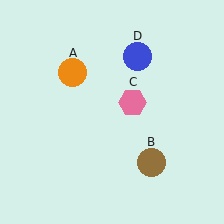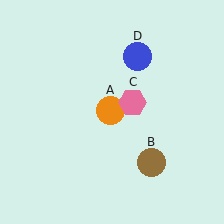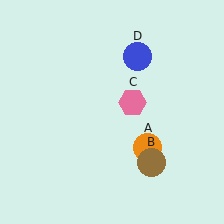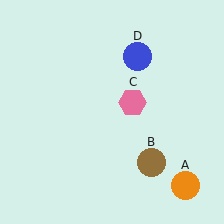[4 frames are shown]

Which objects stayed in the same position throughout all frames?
Brown circle (object B) and pink hexagon (object C) and blue circle (object D) remained stationary.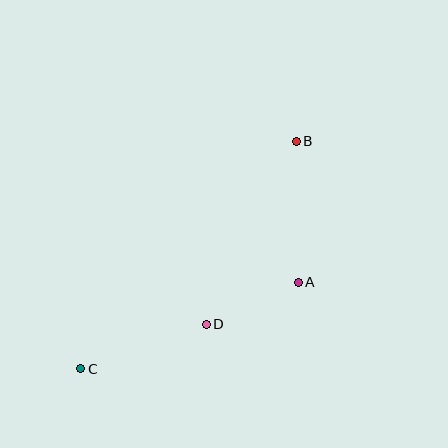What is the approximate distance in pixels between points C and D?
The distance between C and D is approximately 133 pixels.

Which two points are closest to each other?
Points A and D are closest to each other.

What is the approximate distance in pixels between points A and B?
The distance between A and B is approximately 141 pixels.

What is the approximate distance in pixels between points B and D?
The distance between B and D is approximately 204 pixels.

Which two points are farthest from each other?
Points B and C are farthest from each other.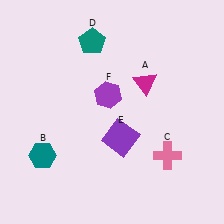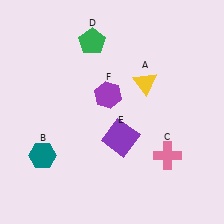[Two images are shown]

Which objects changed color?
A changed from magenta to yellow. D changed from teal to green.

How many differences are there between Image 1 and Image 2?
There are 2 differences between the two images.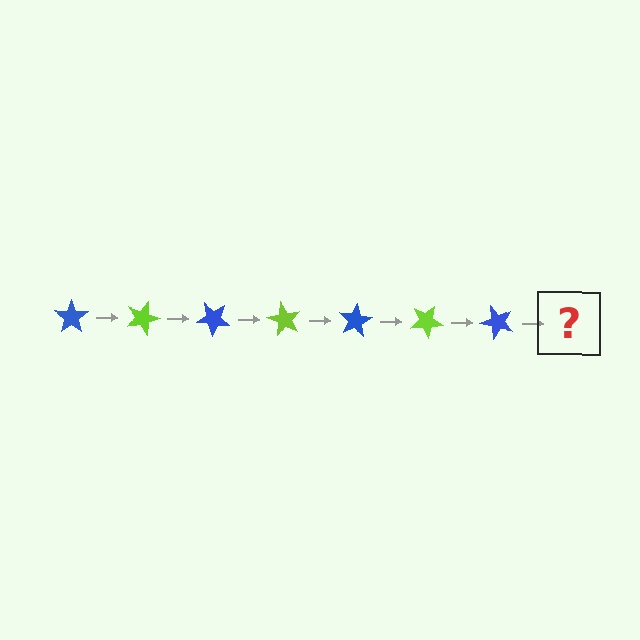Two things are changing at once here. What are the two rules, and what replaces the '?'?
The two rules are that it rotates 20 degrees each step and the color cycles through blue and lime. The '?' should be a lime star, rotated 140 degrees from the start.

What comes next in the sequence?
The next element should be a lime star, rotated 140 degrees from the start.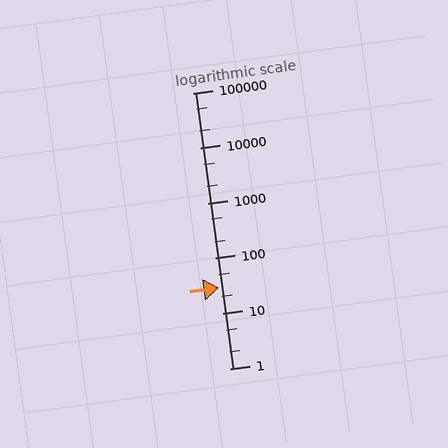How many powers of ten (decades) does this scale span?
The scale spans 5 decades, from 1 to 100000.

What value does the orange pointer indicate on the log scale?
The pointer indicates approximately 29.